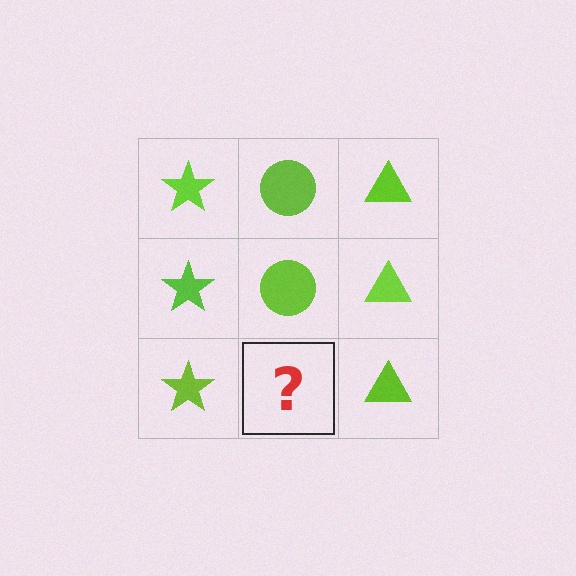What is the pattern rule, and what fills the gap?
The rule is that each column has a consistent shape. The gap should be filled with a lime circle.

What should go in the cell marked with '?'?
The missing cell should contain a lime circle.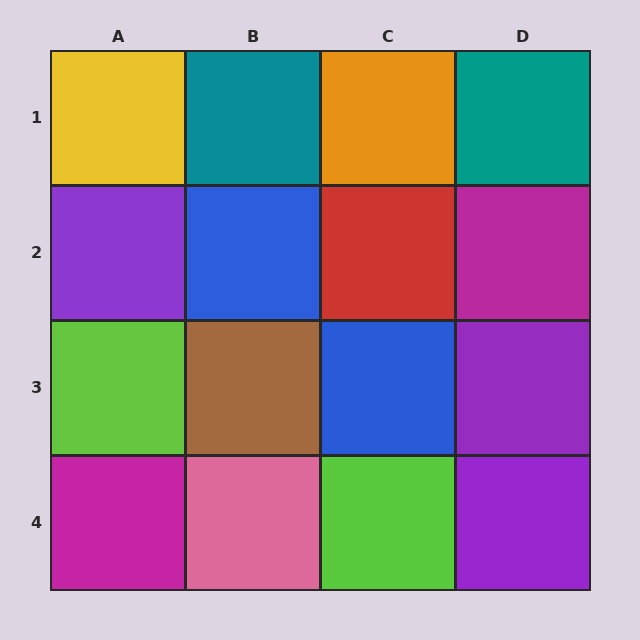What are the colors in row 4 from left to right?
Magenta, pink, lime, purple.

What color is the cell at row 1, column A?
Yellow.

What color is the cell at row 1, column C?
Orange.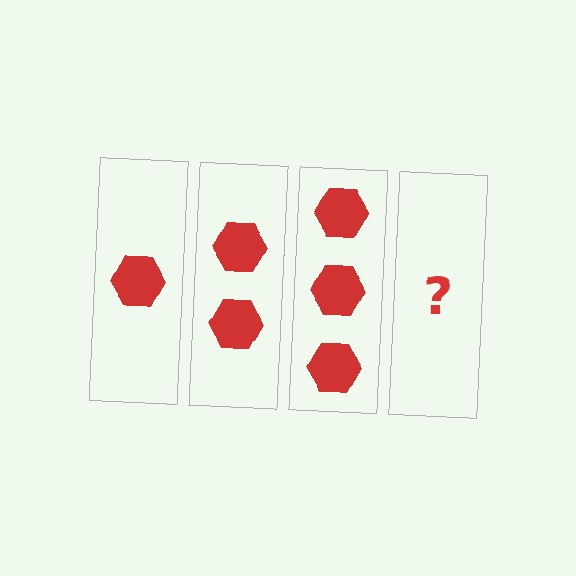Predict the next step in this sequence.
The next step is 4 hexagons.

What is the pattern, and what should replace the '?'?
The pattern is that each step adds one more hexagon. The '?' should be 4 hexagons.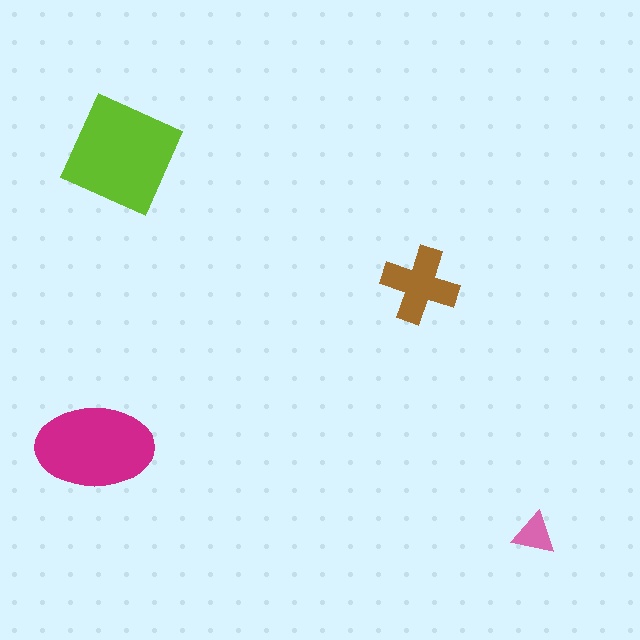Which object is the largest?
The lime square.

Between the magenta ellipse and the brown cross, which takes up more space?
The magenta ellipse.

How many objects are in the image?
There are 4 objects in the image.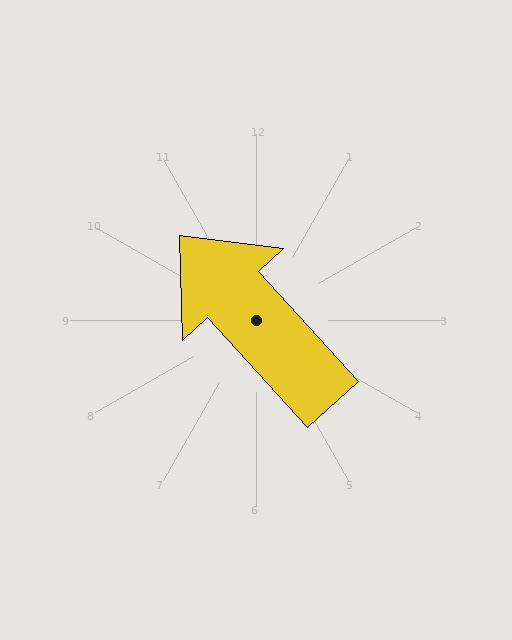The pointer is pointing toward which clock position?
Roughly 11 o'clock.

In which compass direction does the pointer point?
Northwest.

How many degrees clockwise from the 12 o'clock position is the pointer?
Approximately 318 degrees.